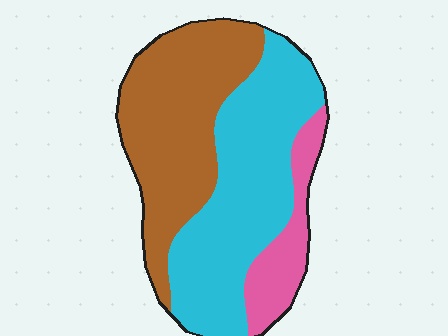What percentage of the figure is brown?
Brown takes up about two fifths (2/5) of the figure.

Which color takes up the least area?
Pink, at roughly 15%.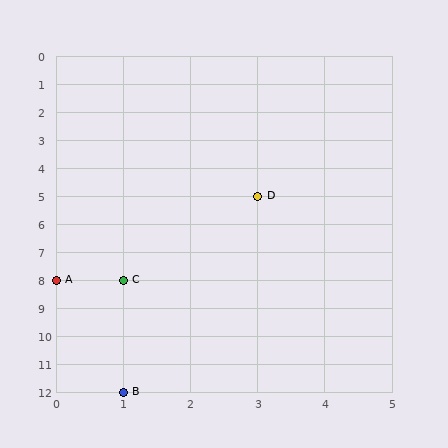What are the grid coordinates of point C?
Point C is at grid coordinates (1, 8).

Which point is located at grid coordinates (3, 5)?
Point D is at (3, 5).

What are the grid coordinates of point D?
Point D is at grid coordinates (3, 5).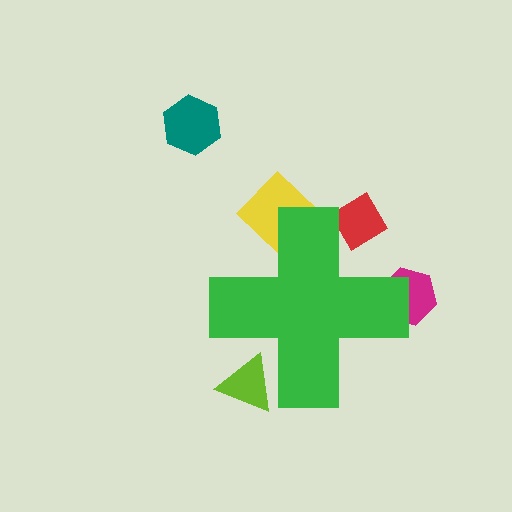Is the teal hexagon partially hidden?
No, the teal hexagon is fully visible.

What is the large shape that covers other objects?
A green cross.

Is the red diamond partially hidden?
Yes, the red diamond is partially hidden behind the green cross.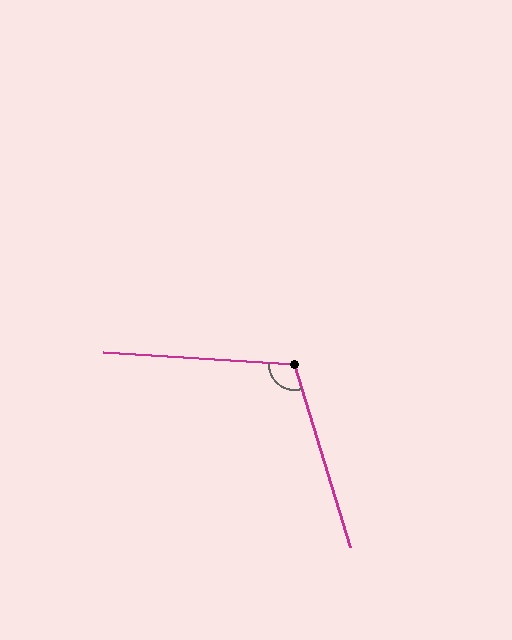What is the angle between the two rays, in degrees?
Approximately 111 degrees.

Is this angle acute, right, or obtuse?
It is obtuse.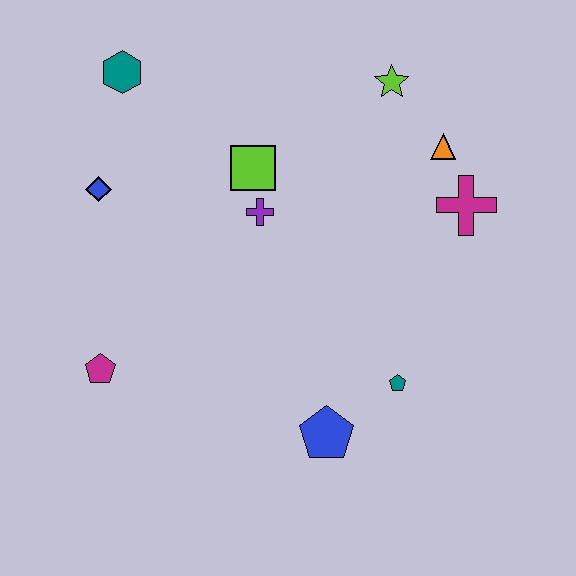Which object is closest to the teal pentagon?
The blue pentagon is closest to the teal pentagon.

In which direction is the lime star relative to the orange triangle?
The lime star is above the orange triangle.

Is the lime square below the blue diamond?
No